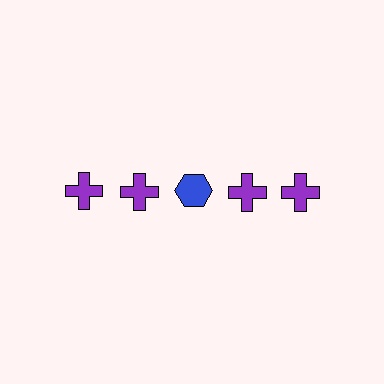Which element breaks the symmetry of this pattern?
The blue hexagon in the top row, center column breaks the symmetry. All other shapes are purple crosses.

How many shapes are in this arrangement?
There are 5 shapes arranged in a grid pattern.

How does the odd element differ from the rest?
It differs in both color (blue instead of purple) and shape (hexagon instead of cross).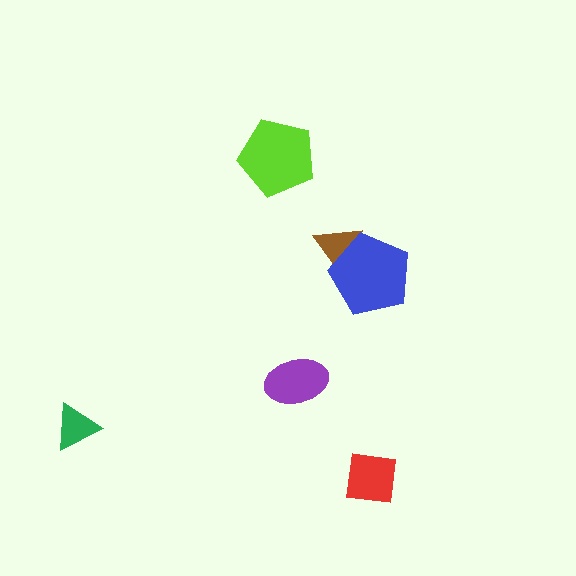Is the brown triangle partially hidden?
Yes, it is partially covered by another shape.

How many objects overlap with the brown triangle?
1 object overlaps with the brown triangle.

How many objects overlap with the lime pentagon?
0 objects overlap with the lime pentagon.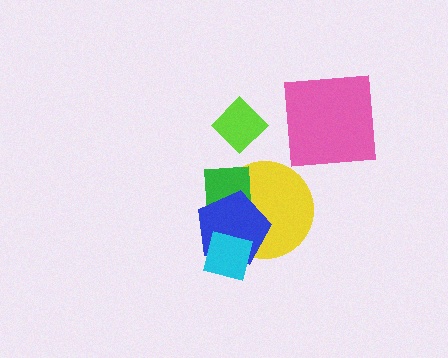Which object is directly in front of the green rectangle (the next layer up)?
The blue pentagon is directly in front of the green rectangle.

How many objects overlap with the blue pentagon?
3 objects overlap with the blue pentagon.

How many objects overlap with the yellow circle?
3 objects overlap with the yellow circle.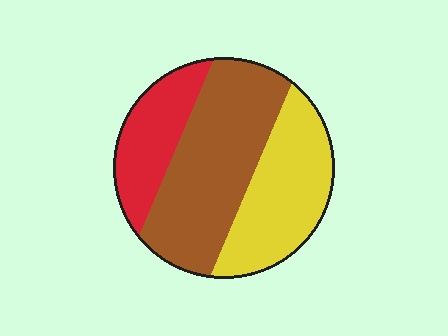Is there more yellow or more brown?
Brown.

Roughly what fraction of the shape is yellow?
Yellow takes up about one third (1/3) of the shape.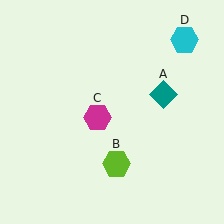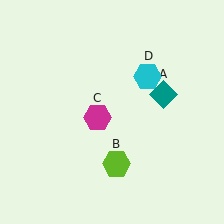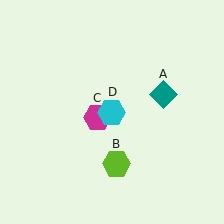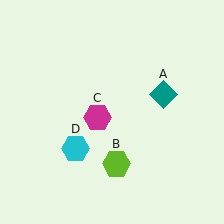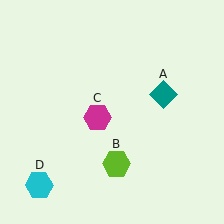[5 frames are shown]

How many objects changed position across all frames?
1 object changed position: cyan hexagon (object D).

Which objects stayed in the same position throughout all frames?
Teal diamond (object A) and lime hexagon (object B) and magenta hexagon (object C) remained stationary.